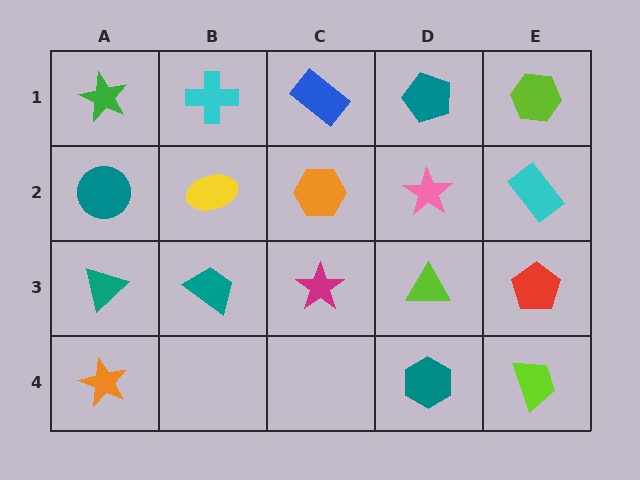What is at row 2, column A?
A teal circle.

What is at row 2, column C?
An orange hexagon.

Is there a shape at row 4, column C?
No, that cell is empty.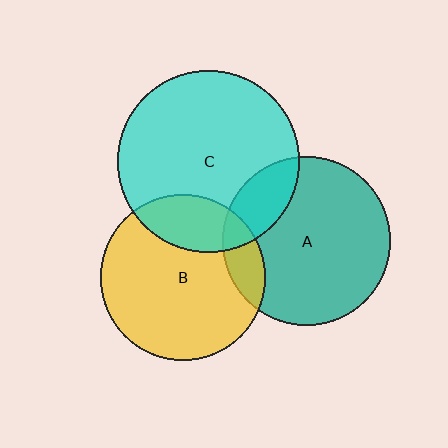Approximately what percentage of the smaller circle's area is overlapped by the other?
Approximately 20%.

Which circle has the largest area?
Circle C (cyan).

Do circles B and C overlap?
Yes.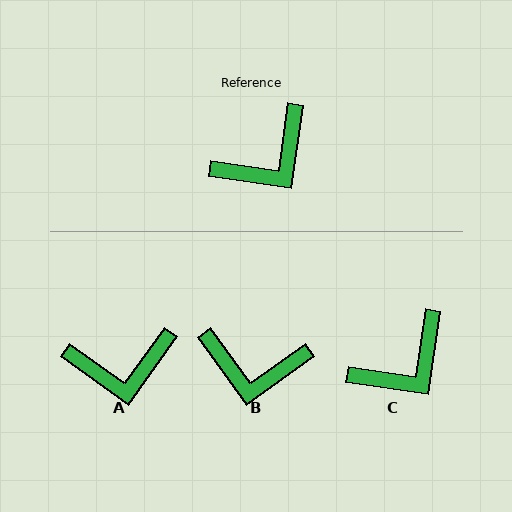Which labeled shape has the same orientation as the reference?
C.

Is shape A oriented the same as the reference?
No, it is off by about 27 degrees.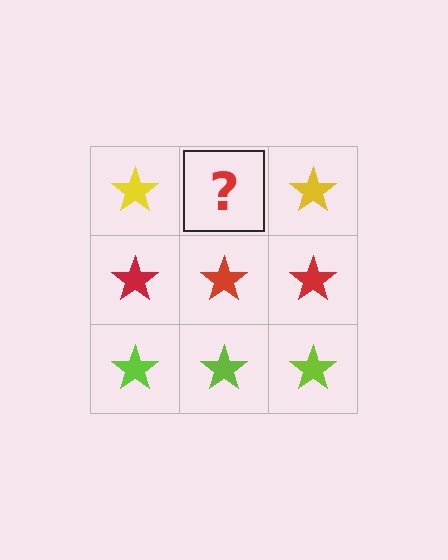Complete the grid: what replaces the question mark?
The question mark should be replaced with a yellow star.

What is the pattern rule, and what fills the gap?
The rule is that each row has a consistent color. The gap should be filled with a yellow star.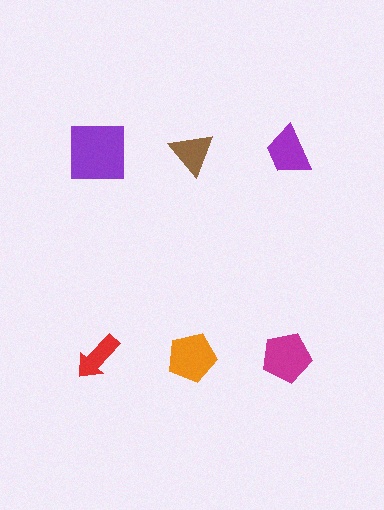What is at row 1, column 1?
A purple square.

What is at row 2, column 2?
An orange pentagon.